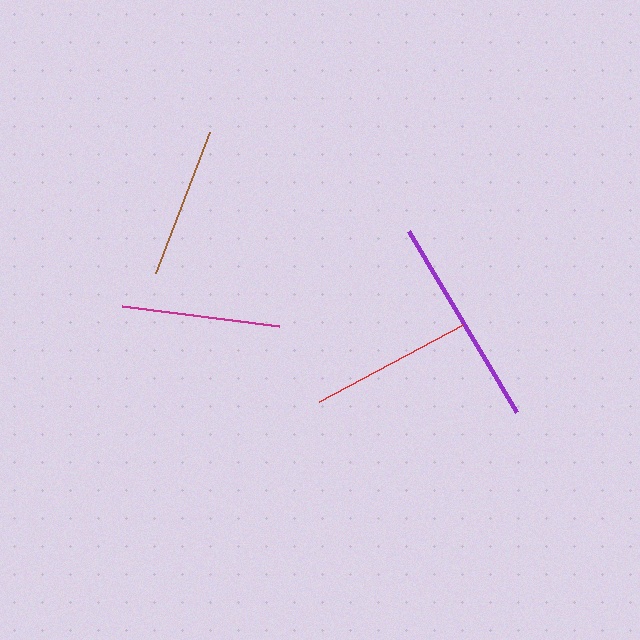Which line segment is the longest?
The purple line is the longest at approximately 211 pixels.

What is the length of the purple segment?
The purple segment is approximately 211 pixels long.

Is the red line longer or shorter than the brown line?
The red line is longer than the brown line.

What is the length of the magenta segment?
The magenta segment is approximately 158 pixels long.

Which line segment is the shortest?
The brown line is the shortest at approximately 150 pixels.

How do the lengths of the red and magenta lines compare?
The red and magenta lines are approximately the same length.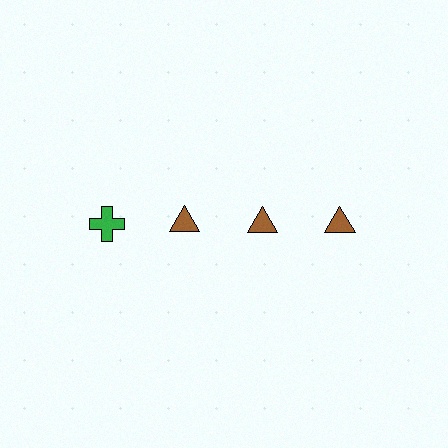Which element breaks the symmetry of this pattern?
The green cross in the top row, leftmost column breaks the symmetry. All other shapes are brown triangles.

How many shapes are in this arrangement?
There are 4 shapes arranged in a grid pattern.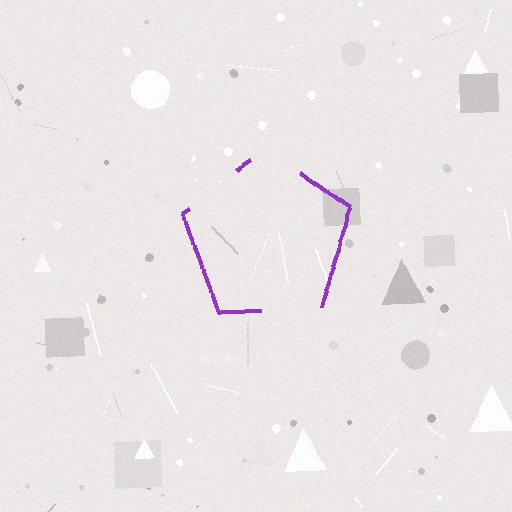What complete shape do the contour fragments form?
The contour fragments form a pentagon.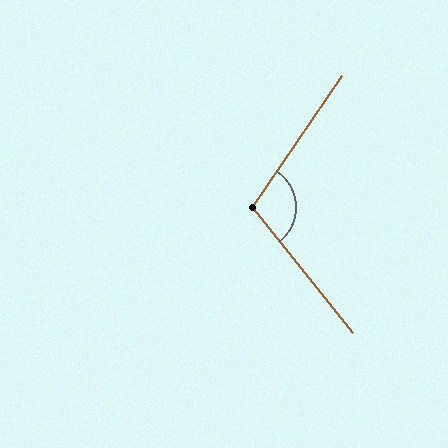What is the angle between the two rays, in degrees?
Approximately 107 degrees.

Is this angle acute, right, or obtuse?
It is obtuse.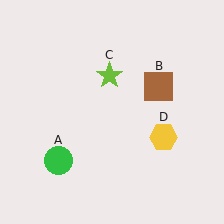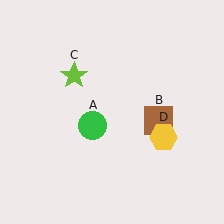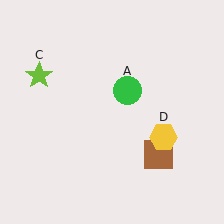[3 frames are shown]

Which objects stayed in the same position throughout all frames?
Yellow hexagon (object D) remained stationary.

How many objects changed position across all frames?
3 objects changed position: green circle (object A), brown square (object B), lime star (object C).